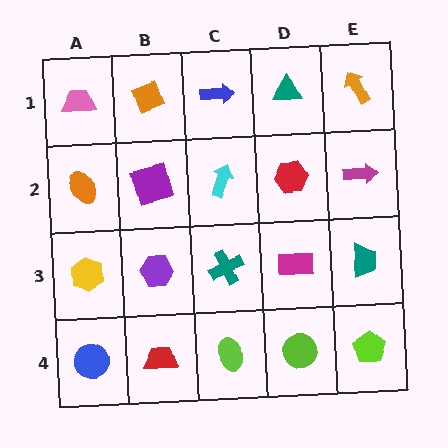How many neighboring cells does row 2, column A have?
3.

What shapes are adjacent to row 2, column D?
A teal triangle (row 1, column D), a magenta rectangle (row 3, column D), a cyan arrow (row 2, column C), a magenta arrow (row 2, column E).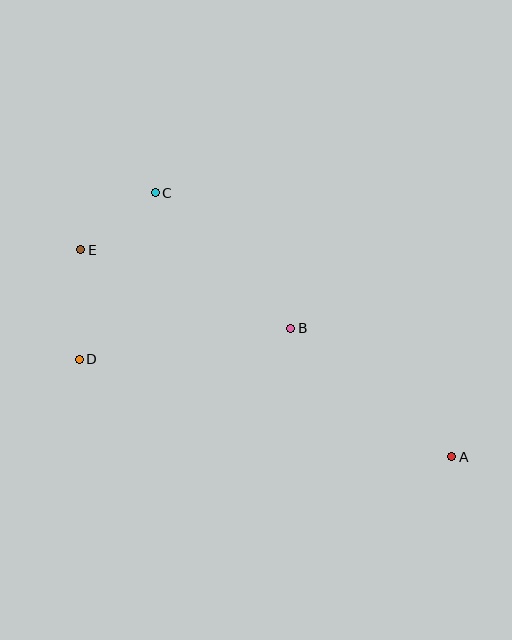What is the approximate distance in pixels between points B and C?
The distance between B and C is approximately 192 pixels.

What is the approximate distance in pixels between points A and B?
The distance between A and B is approximately 206 pixels.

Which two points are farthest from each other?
Points A and E are farthest from each other.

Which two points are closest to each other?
Points C and E are closest to each other.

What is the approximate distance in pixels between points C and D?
The distance between C and D is approximately 184 pixels.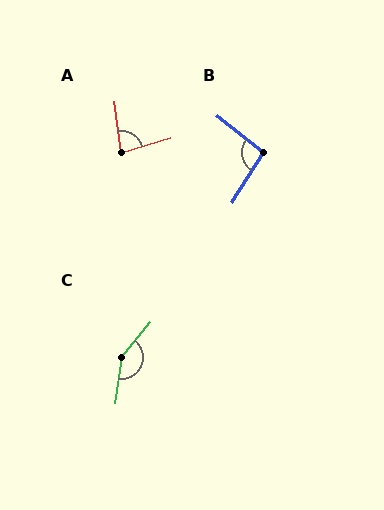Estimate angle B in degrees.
Approximately 96 degrees.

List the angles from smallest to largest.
A (80°), B (96°), C (148°).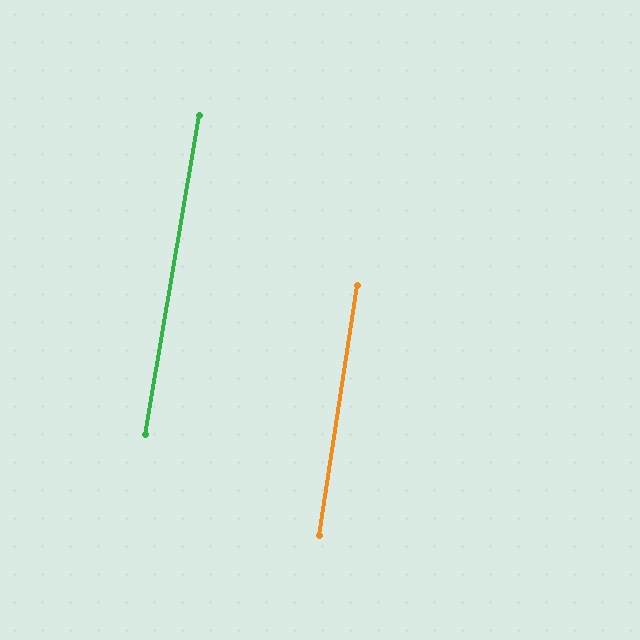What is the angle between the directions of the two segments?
Approximately 1 degree.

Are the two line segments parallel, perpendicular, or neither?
Parallel — their directions differ by only 1.0°.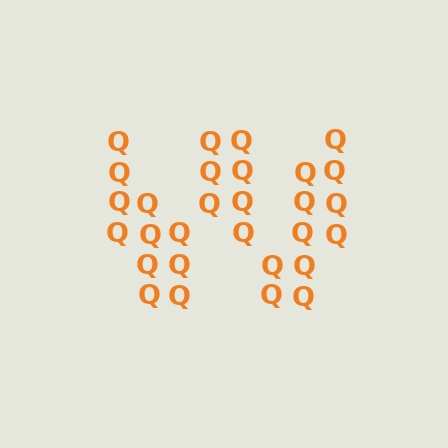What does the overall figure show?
The overall figure shows the letter W.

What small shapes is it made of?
It is made of small letter Q's.